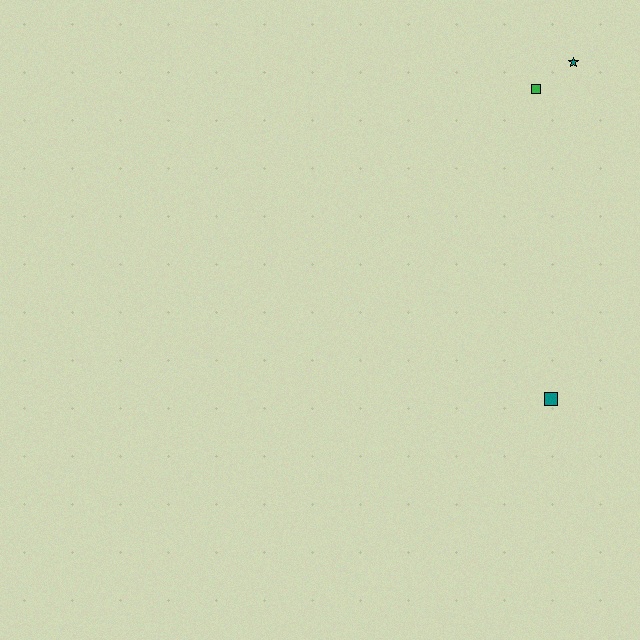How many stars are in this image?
There is 1 star.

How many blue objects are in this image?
There are no blue objects.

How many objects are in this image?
There are 3 objects.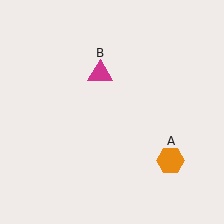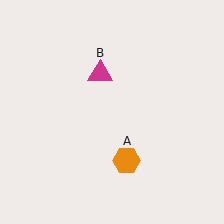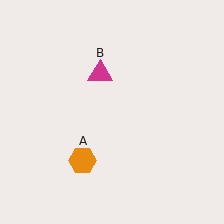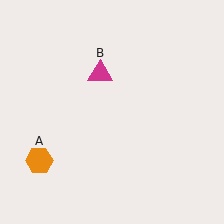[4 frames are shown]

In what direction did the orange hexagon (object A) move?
The orange hexagon (object A) moved left.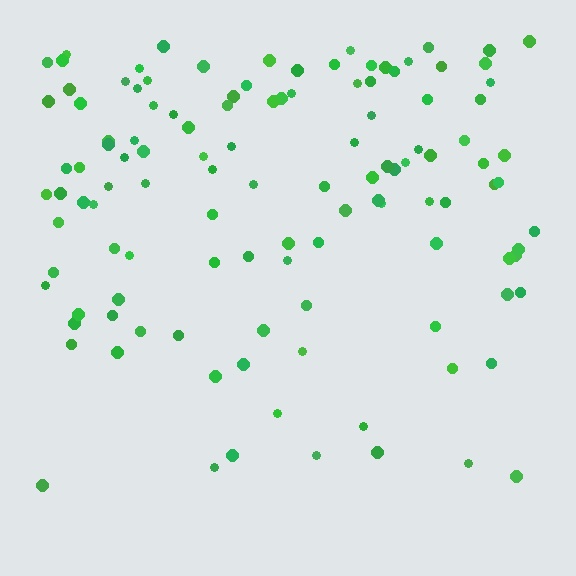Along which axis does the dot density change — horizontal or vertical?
Vertical.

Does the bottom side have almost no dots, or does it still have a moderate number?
Still a moderate number, just noticeably fewer than the top.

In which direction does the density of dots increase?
From bottom to top, with the top side densest.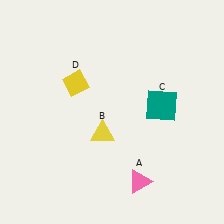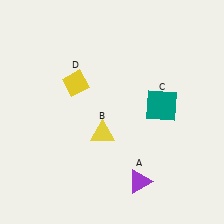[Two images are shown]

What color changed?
The triangle (A) changed from pink in Image 1 to purple in Image 2.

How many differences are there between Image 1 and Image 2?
There is 1 difference between the two images.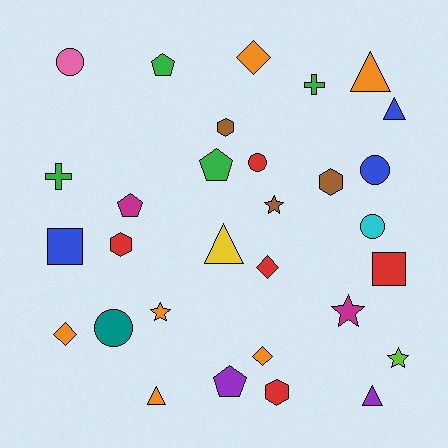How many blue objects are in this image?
There are 3 blue objects.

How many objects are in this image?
There are 30 objects.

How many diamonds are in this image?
There are 4 diamonds.